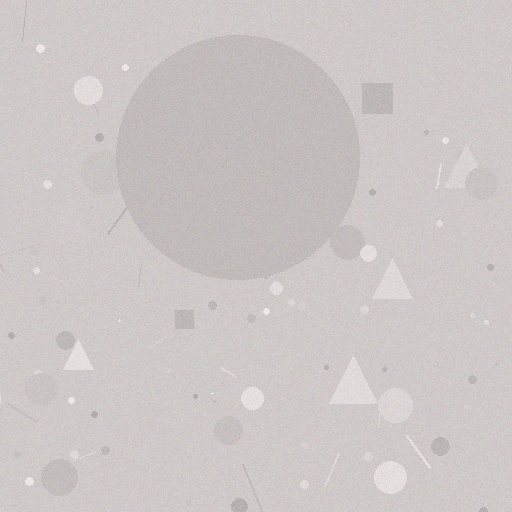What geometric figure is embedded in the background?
A circle is embedded in the background.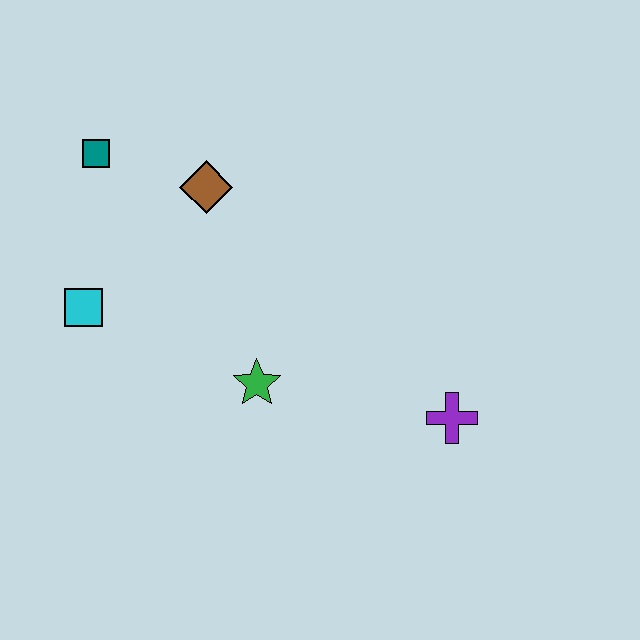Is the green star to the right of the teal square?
Yes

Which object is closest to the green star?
The cyan square is closest to the green star.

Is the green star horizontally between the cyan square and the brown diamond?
No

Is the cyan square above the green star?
Yes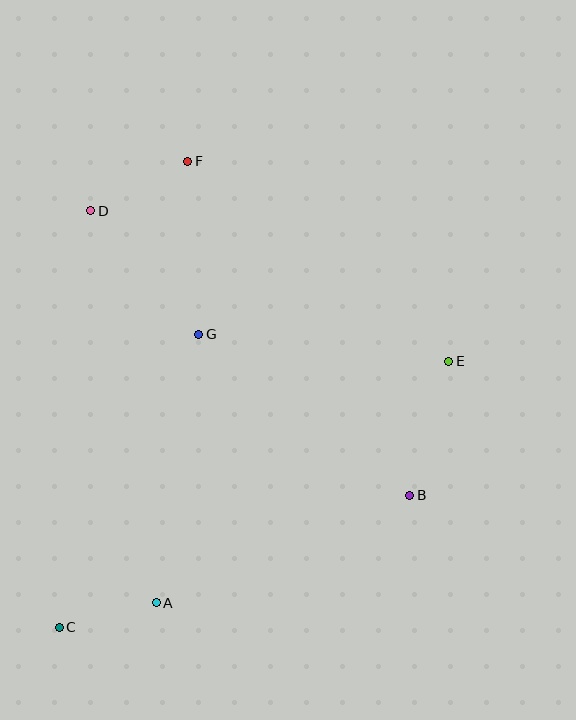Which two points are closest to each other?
Points A and C are closest to each other.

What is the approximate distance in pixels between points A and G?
The distance between A and G is approximately 272 pixels.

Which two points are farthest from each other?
Points C and F are farthest from each other.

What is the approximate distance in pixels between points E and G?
The distance between E and G is approximately 252 pixels.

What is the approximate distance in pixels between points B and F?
The distance between B and F is approximately 401 pixels.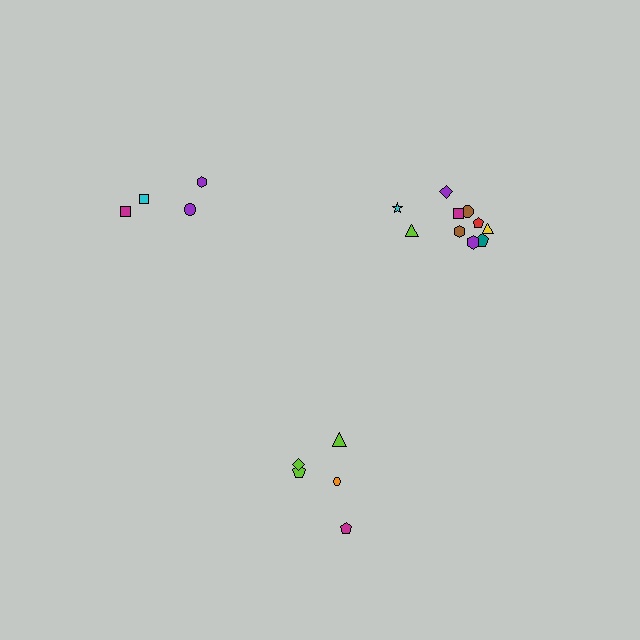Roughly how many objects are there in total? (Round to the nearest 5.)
Roughly 20 objects in total.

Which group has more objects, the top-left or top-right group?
The top-right group.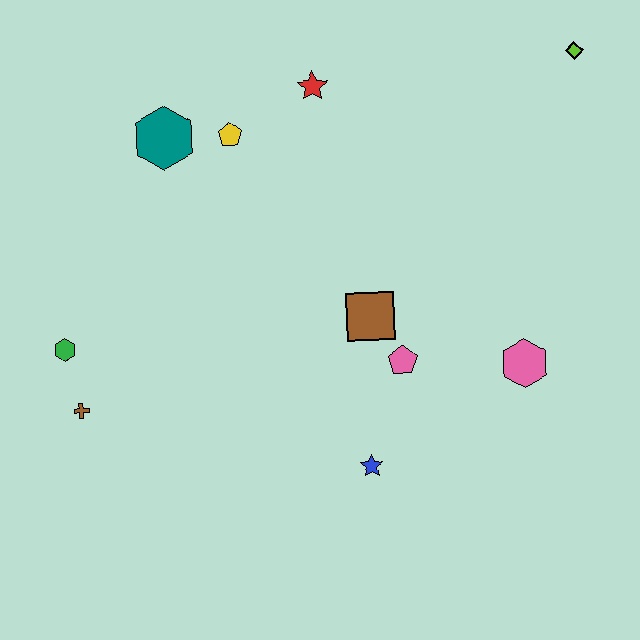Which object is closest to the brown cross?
The green hexagon is closest to the brown cross.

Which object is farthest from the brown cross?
The lime diamond is farthest from the brown cross.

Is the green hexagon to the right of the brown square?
No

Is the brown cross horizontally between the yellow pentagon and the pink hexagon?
No